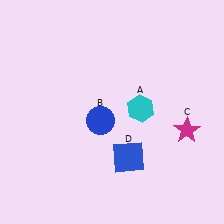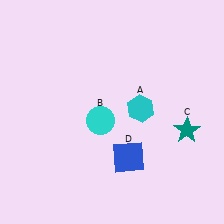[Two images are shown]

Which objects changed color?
B changed from blue to cyan. C changed from magenta to teal.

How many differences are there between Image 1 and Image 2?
There are 2 differences between the two images.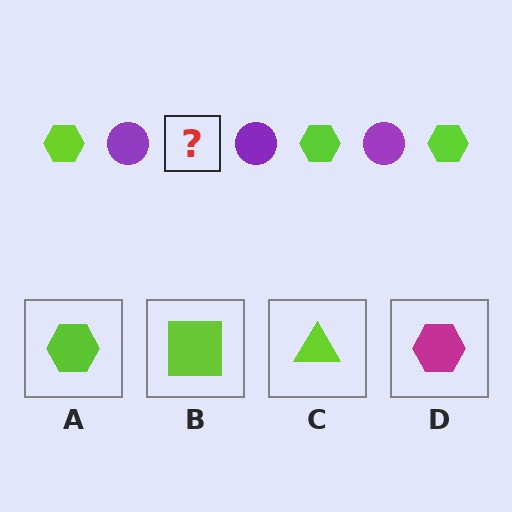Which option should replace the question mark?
Option A.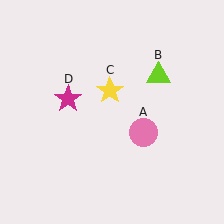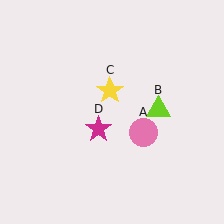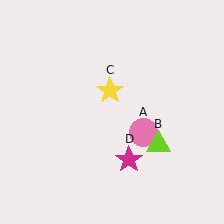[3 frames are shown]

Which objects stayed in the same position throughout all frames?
Pink circle (object A) and yellow star (object C) remained stationary.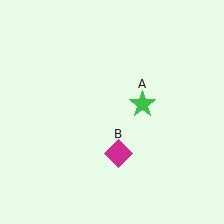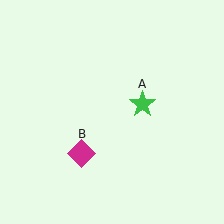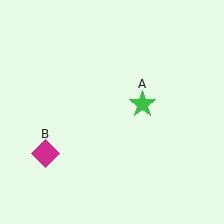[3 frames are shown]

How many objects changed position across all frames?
1 object changed position: magenta diamond (object B).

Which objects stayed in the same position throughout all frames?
Green star (object A) remained stationary.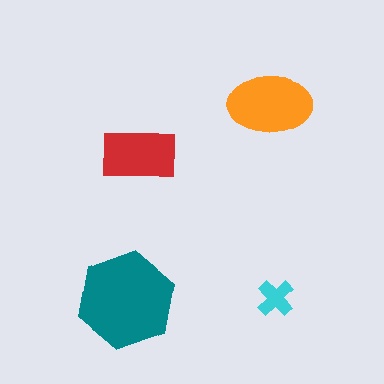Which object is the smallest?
The cyan cross.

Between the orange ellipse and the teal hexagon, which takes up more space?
The teal hexagon.